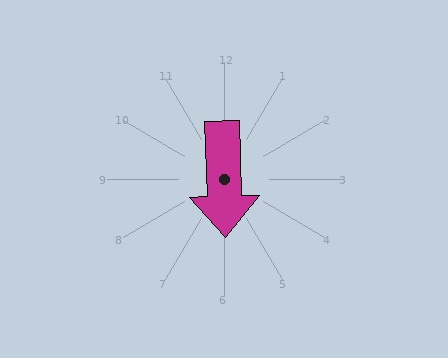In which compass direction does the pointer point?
South.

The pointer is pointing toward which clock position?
Roughly 6 o'clock.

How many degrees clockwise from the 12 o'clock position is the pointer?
Approximately 178 degrees.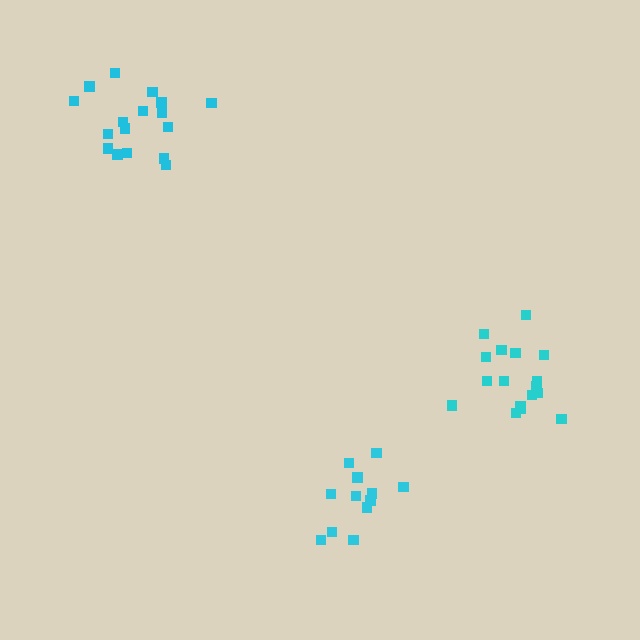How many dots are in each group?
Group 1: 17 dots, Group 2: 12 dots, Group 3: 17 dots (46 total).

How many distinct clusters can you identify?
There are 3 distinct clusters.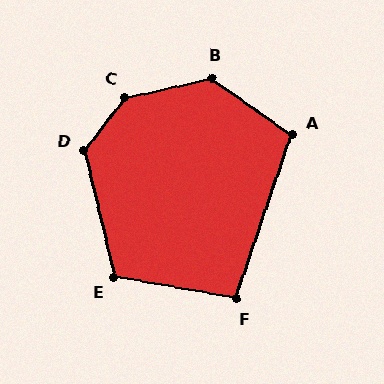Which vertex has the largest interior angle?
C, at approximately 141 degrees.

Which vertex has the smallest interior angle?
F, at approximately 99 degrees.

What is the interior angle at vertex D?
Approximately 129 degrees (obtuse).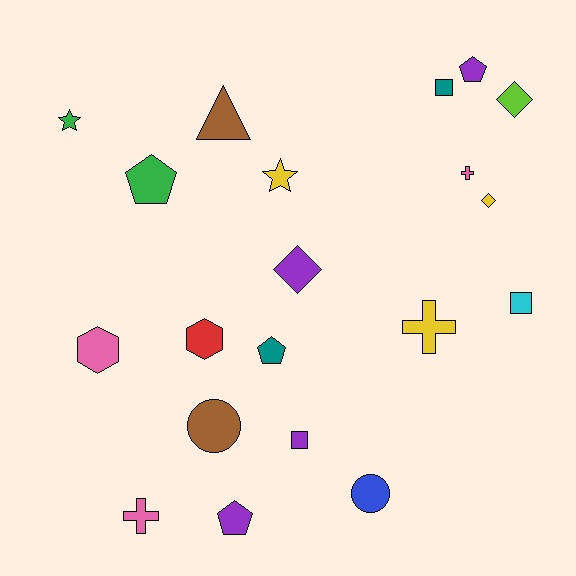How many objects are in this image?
There are 20 objects.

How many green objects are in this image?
There are 2 green objects.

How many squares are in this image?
There are 3 squares.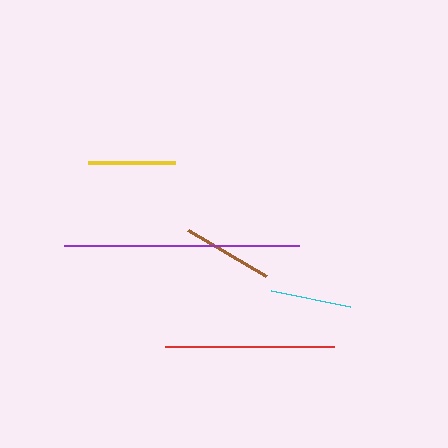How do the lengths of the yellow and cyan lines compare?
The yellow and cyan lines are approximately the same length.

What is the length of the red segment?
The red segment is approximately 168 pixels long.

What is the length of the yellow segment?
The yellow segment is approximately 87 pixels long.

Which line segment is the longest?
The purple line is the longest at approximately 235 pixels.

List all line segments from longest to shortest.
From longest to shortest: purple, red, brown, yellow, cyan.